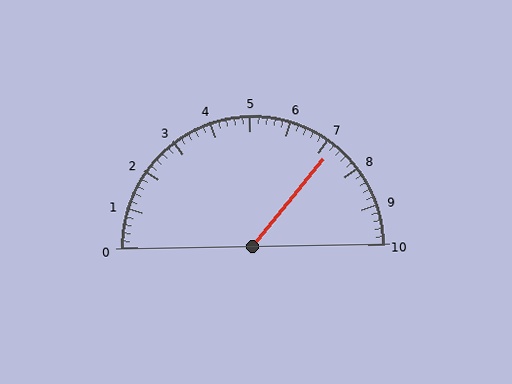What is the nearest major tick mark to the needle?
The nearest major tick mark is 7.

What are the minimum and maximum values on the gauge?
The gauge ranges from 0 to 10.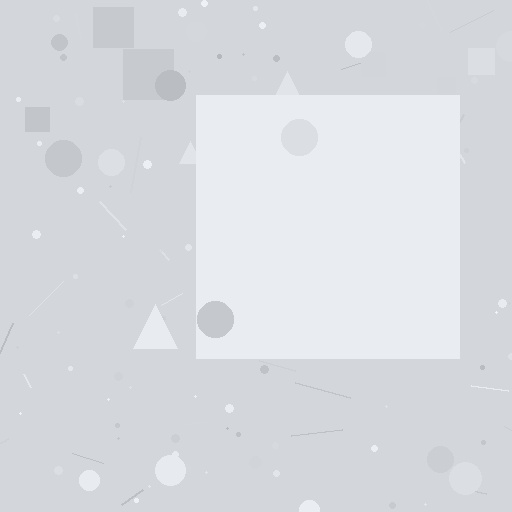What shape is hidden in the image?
A square is hidden in the image.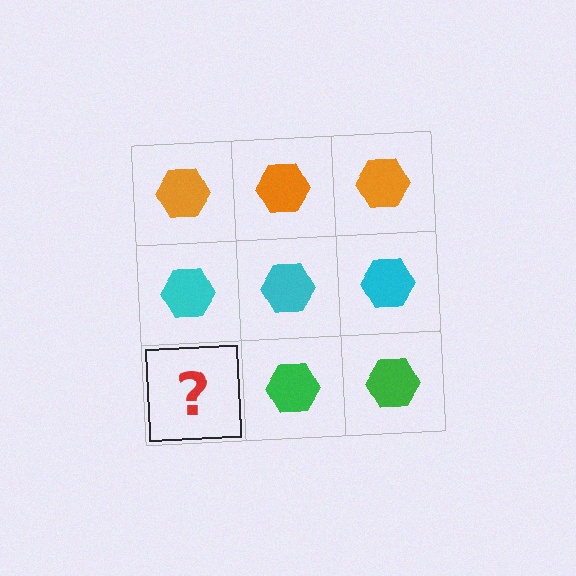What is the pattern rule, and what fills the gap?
The rule is that each row has a consistent color. The gap should be filled with a green hexagon.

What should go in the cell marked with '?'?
The missing cell should contain a green hexagon.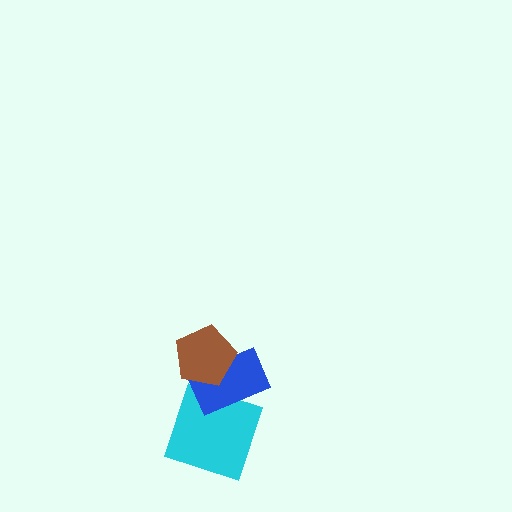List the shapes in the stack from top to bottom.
From top to bottom: the brown pentagon, the blue rectangle, the cyan square.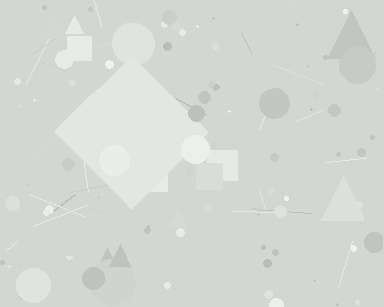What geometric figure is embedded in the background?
A diamond is embedded in the background.